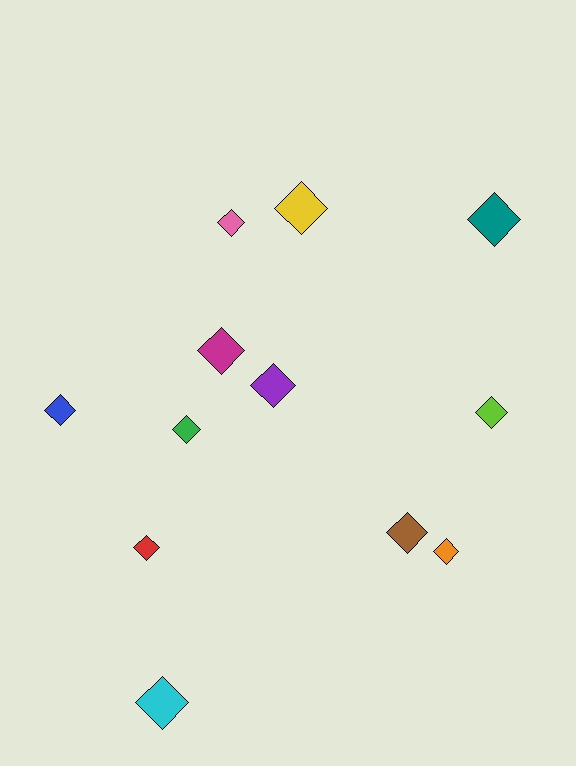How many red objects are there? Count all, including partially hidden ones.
There is 1 red object.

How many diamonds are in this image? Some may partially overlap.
There are 12 diamonds.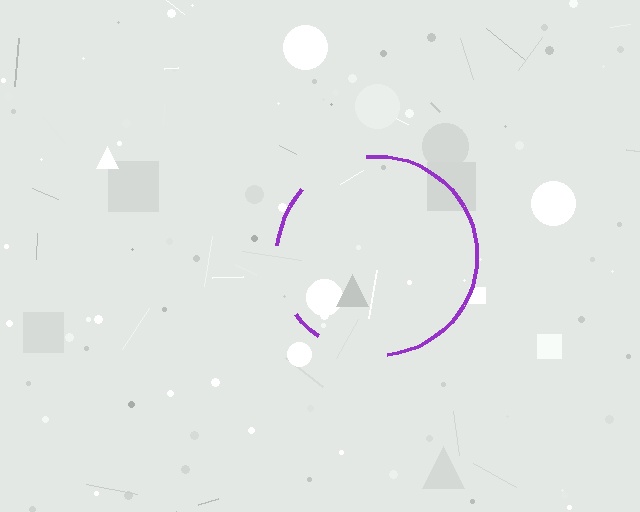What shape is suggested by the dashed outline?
The dashed outline suggests a circle.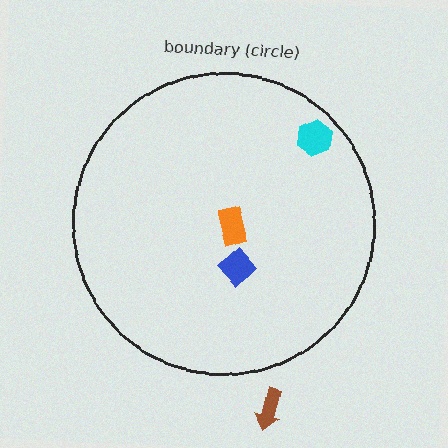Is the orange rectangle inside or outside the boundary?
Inside.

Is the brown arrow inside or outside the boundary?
Outside.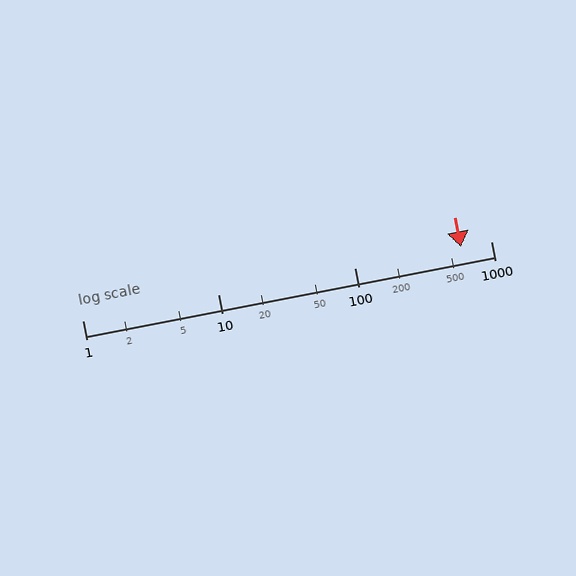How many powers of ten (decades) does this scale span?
The scale spans 3 decades, from 1 to 1000.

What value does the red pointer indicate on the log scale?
The pointer indicates approximately 600.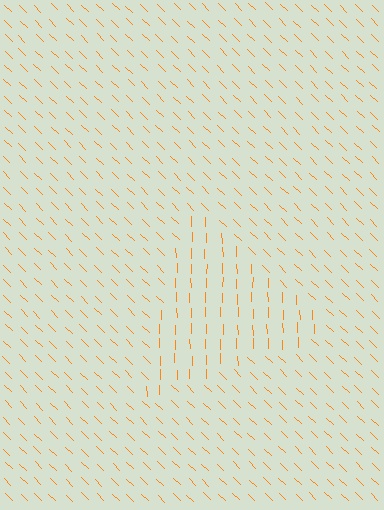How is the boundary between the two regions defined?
The boundary is defined purely by a change in line orientation (approximately 45 degrees difference). All lines are the same color and thickness.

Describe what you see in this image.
The image is filled with small orange line segments. A triangle region in the image has lines oriented differently from the surrounding lines, creating a visible texture boundary.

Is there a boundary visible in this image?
Yes, there is a texture boundary formed by a change in line orientation.